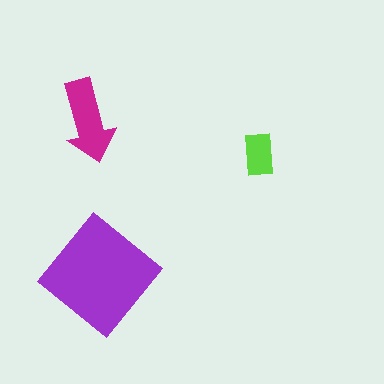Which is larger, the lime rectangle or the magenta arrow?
The magenta arrow.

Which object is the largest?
The purple diamond.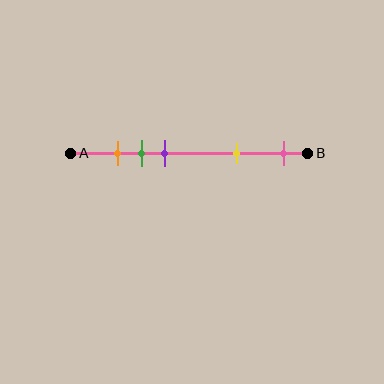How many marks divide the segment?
There are 5 marks dividing the segment.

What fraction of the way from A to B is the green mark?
The green mark is approximately 30% (0.3) of the way from A to B.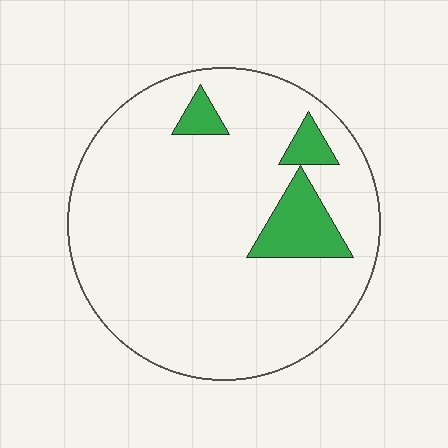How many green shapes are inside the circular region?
3.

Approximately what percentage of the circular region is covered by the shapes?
Approximately 10%.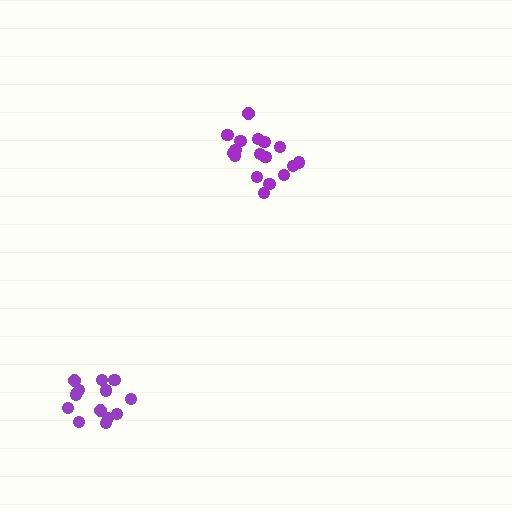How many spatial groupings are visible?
There are 2 spatial groupings.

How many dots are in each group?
Group 1: 13 dots, Group 2: 17 dots (30 total).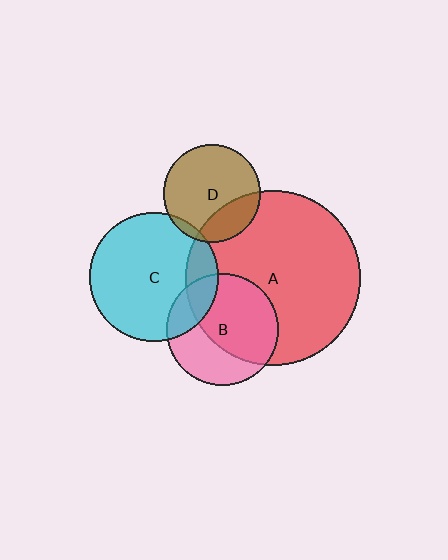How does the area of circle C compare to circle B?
Approximately 1.3 times.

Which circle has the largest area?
Circle A (red).